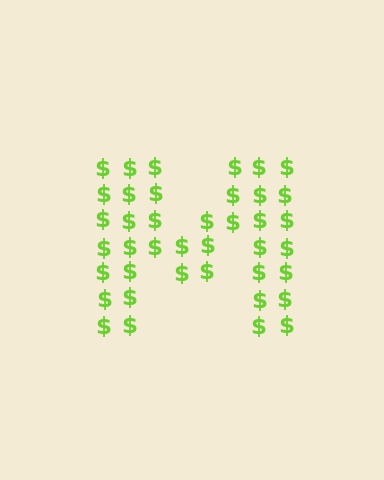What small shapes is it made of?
It is made of small dollar signs.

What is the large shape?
The large shape is the letter M.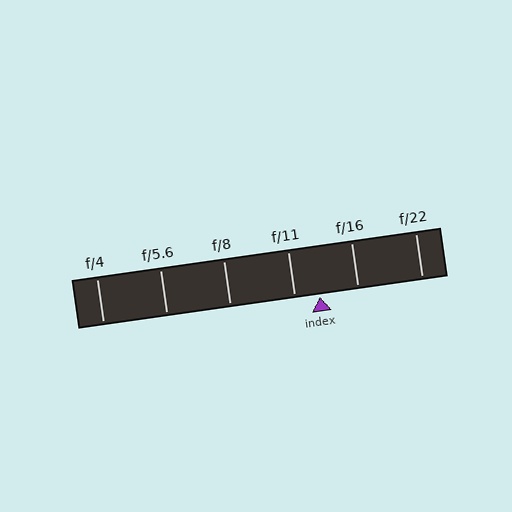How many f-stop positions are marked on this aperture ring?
There are 6 f-stop positions marked.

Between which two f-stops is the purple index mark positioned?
The index mark is between f/11 and f/16.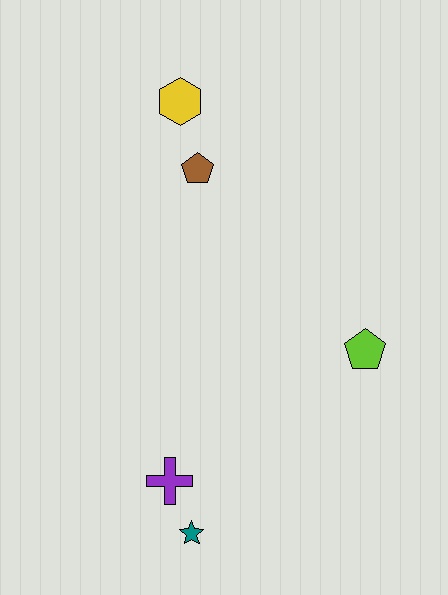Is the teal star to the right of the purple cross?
Yes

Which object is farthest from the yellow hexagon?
The teal star is farthest from the yellow hexagon.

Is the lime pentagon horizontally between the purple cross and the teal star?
No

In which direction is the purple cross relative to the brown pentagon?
The purple cross is below the brown pentagon.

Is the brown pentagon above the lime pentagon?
Yes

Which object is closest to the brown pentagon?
The yellow hexagon is closest to the brown pentagon.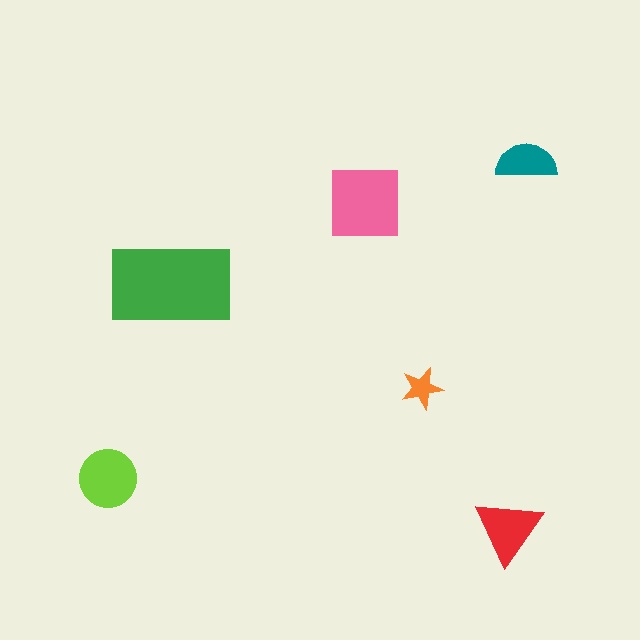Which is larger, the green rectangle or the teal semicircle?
The green rectangle.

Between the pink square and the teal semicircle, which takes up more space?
The pink square.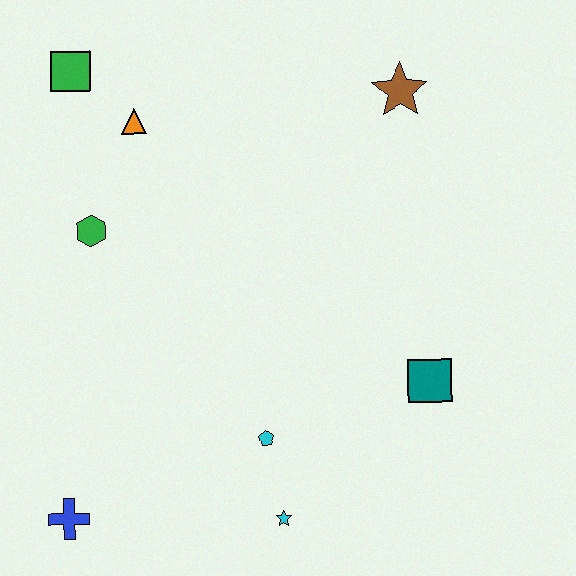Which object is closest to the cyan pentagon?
The cyan star is closest to the cyan pentagon.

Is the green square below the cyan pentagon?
No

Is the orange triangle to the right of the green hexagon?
Yes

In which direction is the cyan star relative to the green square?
The cyan star is below the green square.